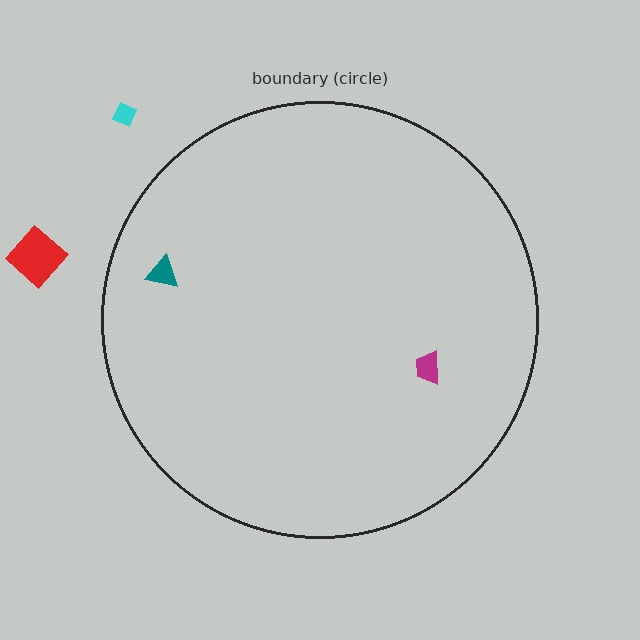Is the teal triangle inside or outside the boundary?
Inside.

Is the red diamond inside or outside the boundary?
Outside.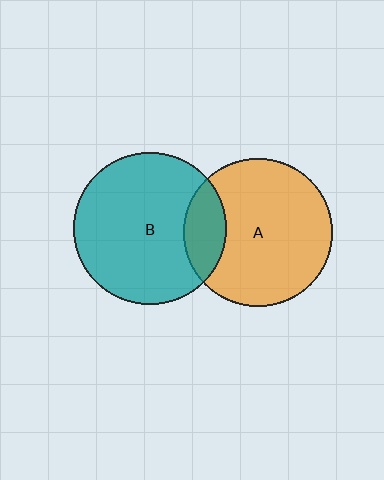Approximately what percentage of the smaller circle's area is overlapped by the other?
Approximately 20%.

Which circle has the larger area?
Circle B (teal).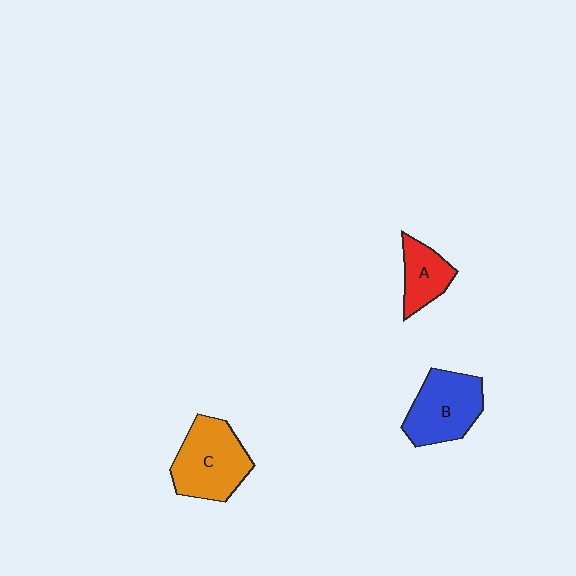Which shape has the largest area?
Shape C (orange).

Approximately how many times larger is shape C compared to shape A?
Approximately 1.8 times.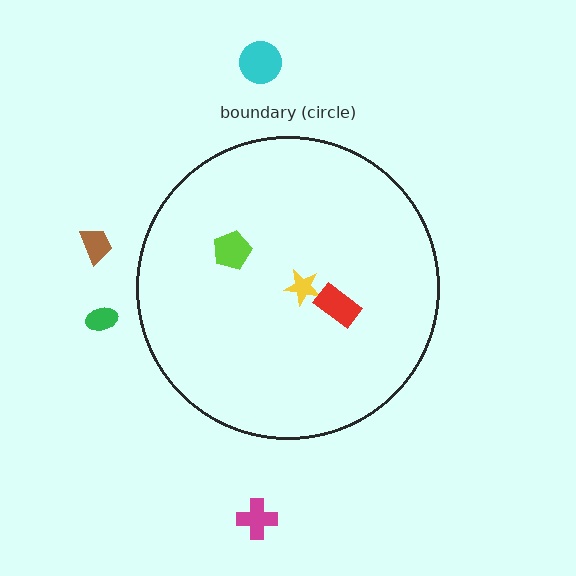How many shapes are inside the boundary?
3 inside, 4 outside.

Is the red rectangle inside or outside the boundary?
Inside.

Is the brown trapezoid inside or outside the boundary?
Outside.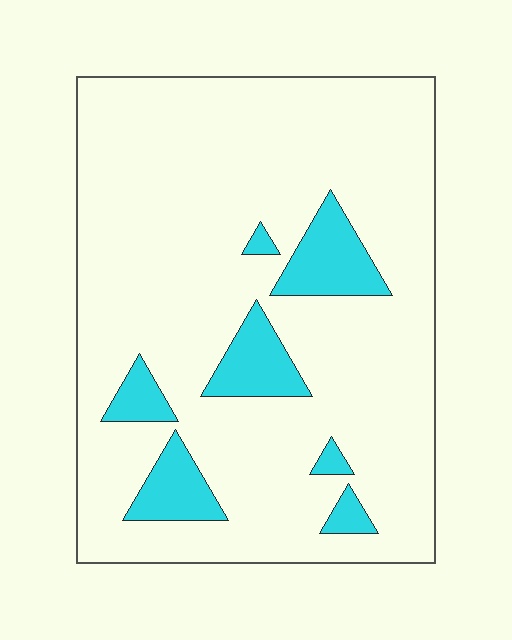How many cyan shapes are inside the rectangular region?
7.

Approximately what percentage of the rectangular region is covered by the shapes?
Approximately 15%.